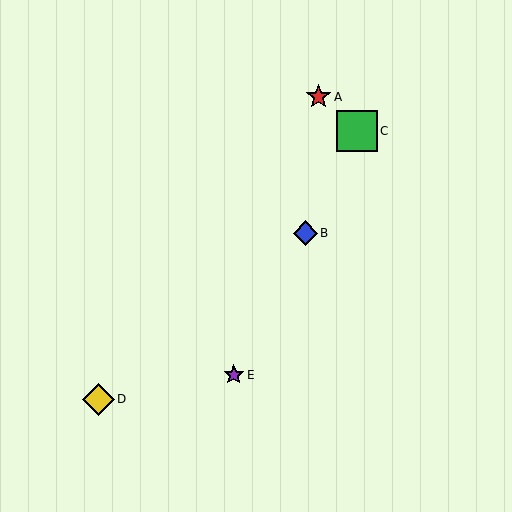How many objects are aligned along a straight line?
3 objects (B, C, E) are aligned along a straight line.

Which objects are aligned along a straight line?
Objects B, C, E are aligned along a straight line.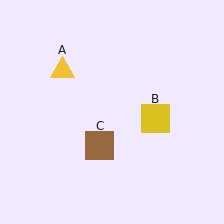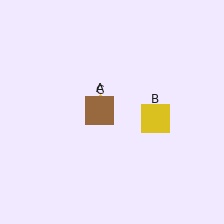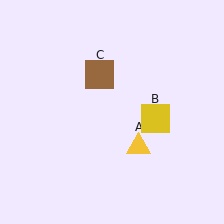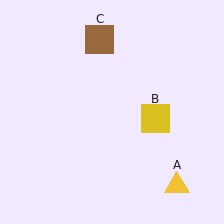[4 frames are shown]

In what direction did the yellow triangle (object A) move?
The yellow triangle (object A) moved down and to the right.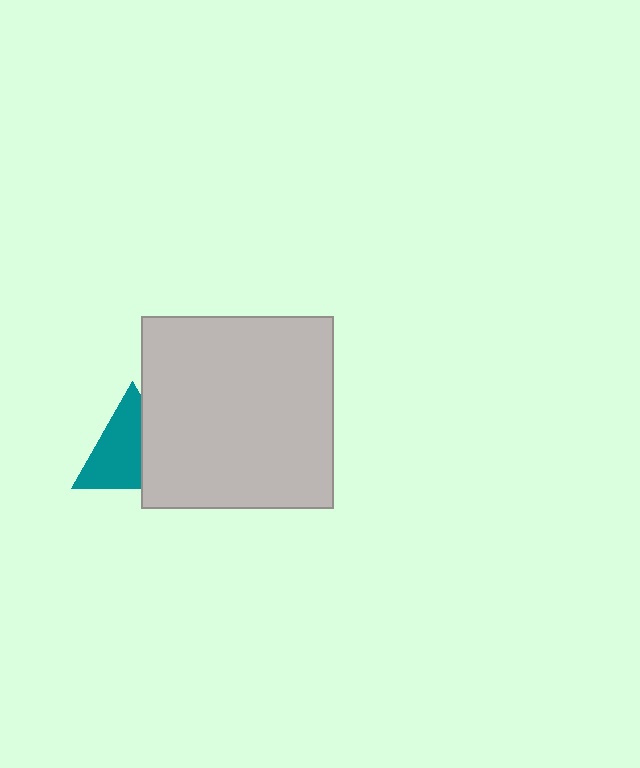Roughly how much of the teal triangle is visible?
About half of it is visible (roughly 63%).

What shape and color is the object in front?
The object in front is a light gray square.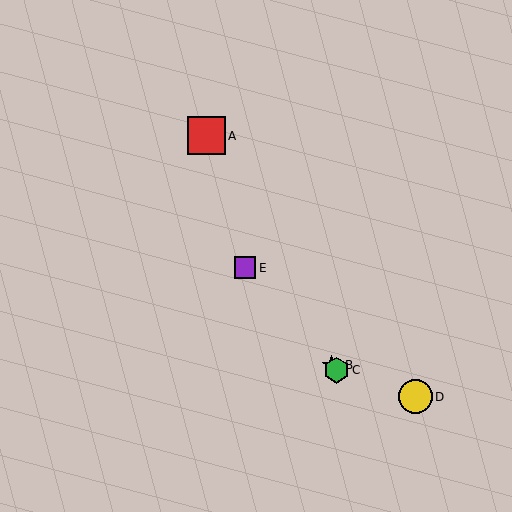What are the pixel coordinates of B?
Object B is at (332, 365).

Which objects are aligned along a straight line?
Objects B, C, E are aligned along a straight line.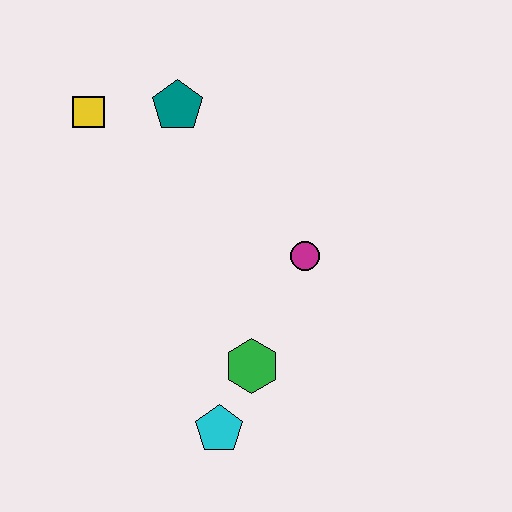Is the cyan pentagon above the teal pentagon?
No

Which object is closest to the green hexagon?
The cyan pentagon is closest to the green hexagon.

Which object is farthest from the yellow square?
The cyan pentagon is farthest from the yellow square.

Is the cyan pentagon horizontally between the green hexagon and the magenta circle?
No